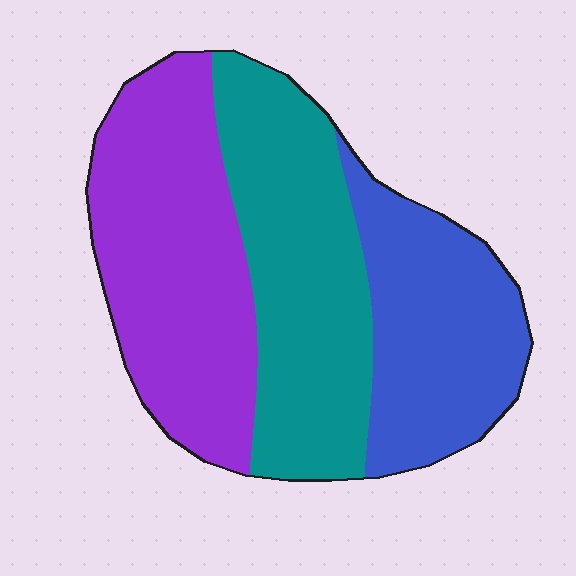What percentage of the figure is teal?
Teal takes up about one third (1/3) of the figure.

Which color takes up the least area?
Blue, at roughly 30%.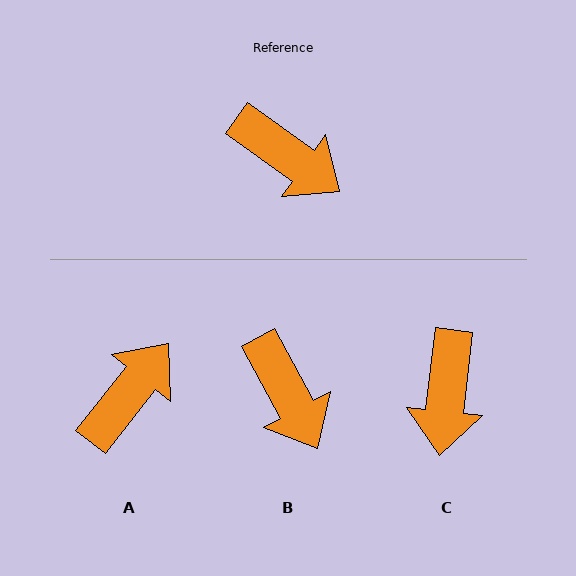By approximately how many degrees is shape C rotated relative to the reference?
Approximately 61 degrees clockwise.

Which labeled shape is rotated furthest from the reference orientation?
A, about 87 degrees away.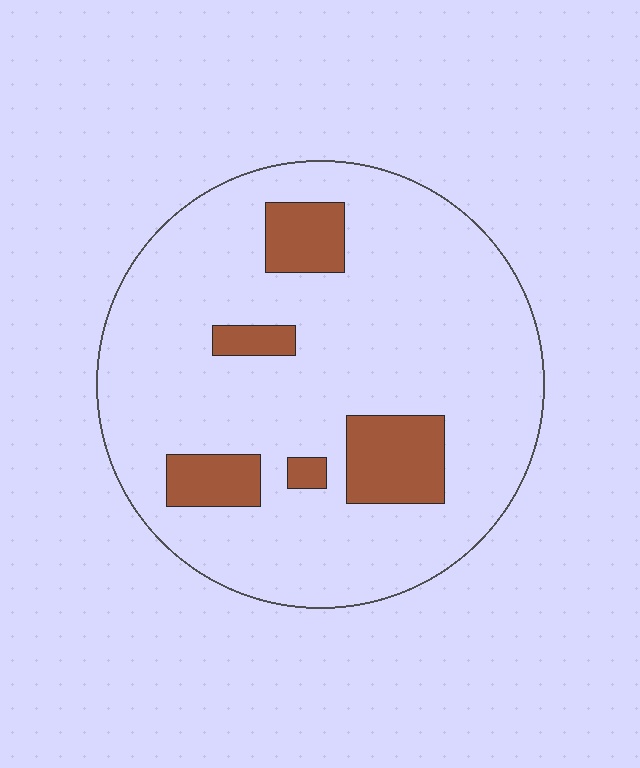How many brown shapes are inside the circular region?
5.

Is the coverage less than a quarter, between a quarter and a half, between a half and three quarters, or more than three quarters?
Less than a quarter.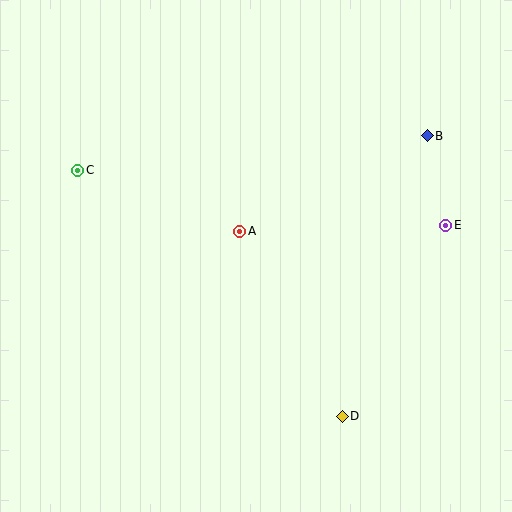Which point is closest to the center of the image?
Point A at (240, 231) is closest to the center.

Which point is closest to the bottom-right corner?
Point D is closest to the bottom-right corner.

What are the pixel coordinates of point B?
Point B is at (427, 136).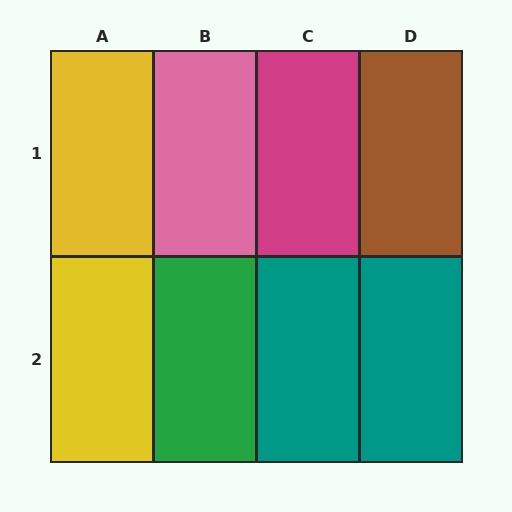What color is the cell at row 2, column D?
Teal.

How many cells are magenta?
1 cell is magenta.